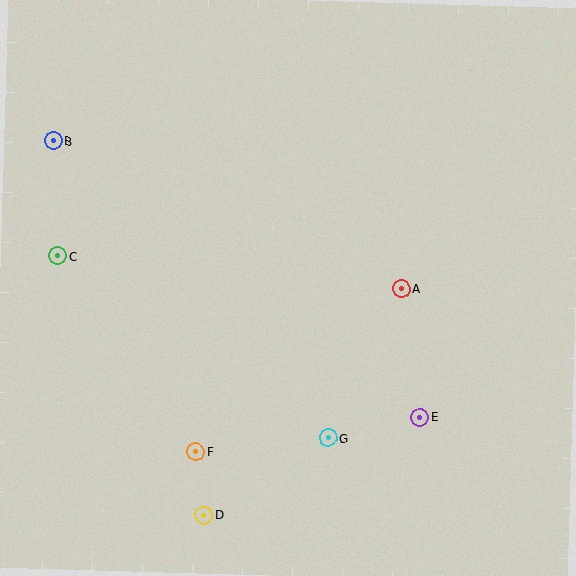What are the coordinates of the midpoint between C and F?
The midpoint between C and F is at (127, 354).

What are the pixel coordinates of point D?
Point D is at (204, 515).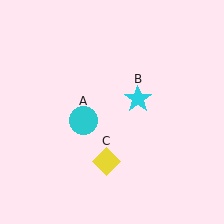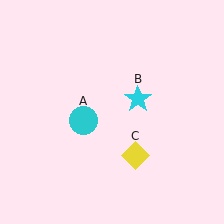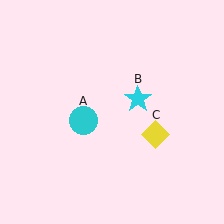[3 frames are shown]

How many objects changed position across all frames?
1 object changed position: yellow diamond (object C).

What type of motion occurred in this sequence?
The yellow diamond (object C) rotated counterclockwise around the center of the scene.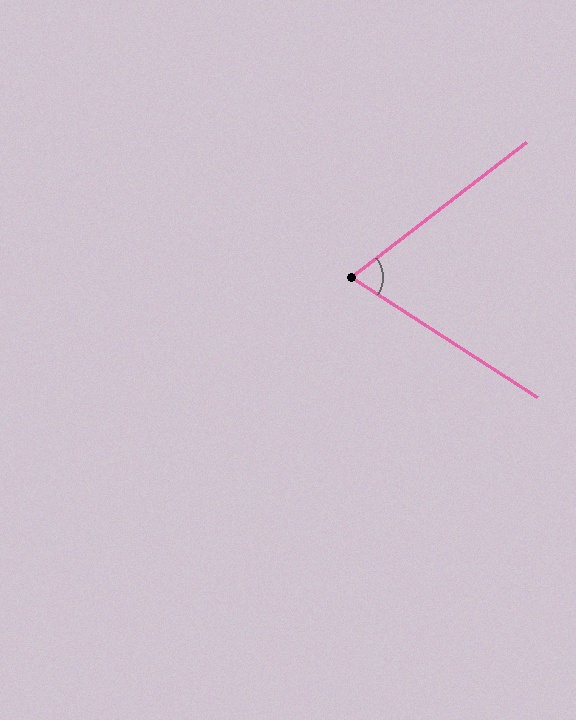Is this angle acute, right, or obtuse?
It is acute.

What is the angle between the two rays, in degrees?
Approximately 71 degrees.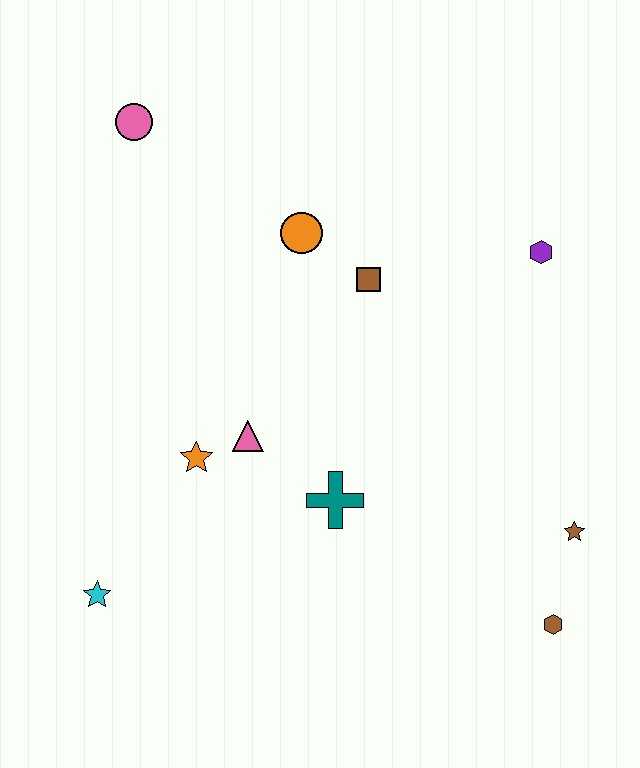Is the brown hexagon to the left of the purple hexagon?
No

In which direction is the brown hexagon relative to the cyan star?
The brown hexagon is to the right of the cyan star.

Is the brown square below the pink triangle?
No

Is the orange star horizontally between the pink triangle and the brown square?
No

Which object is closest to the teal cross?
The pink triangle is closest to the teal cross.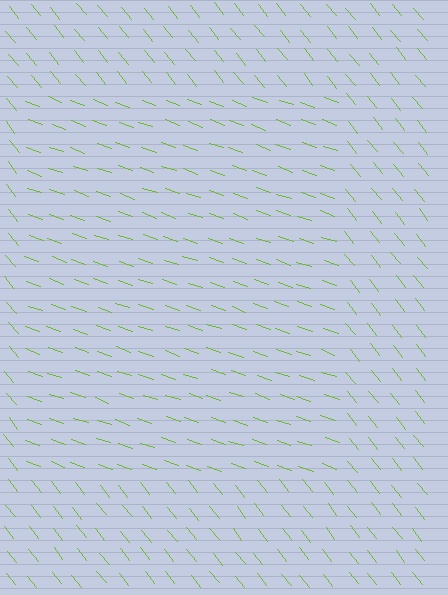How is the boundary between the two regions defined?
The boundary is defined purely by a change in line orientation (approximately 32 degrees difference). All lines are the same color and thickness.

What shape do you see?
I see a rectangle.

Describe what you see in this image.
The image is filled with small lime line segments. A rectangle region in the image has lines oriented differently from the surrounding lines, creating a visible texture boundary.